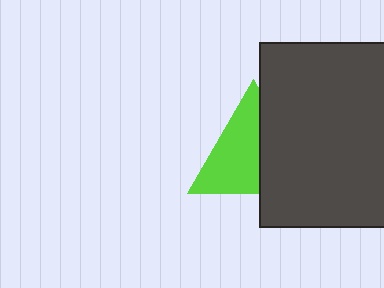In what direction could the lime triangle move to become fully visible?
The lime triangle could move left. That would shift it out from behind the dark gray square entirely.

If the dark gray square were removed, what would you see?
You would see the complete lime triangle.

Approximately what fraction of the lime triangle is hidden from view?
Roughly 41% of the lime triangle is hidden behind the dark gray square.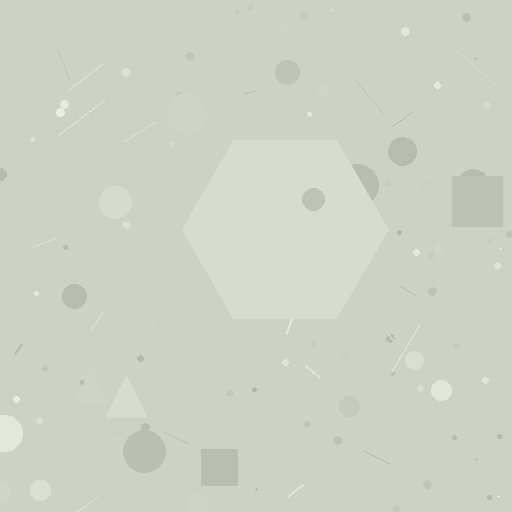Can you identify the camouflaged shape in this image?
The camouflaged shape is a hexagon.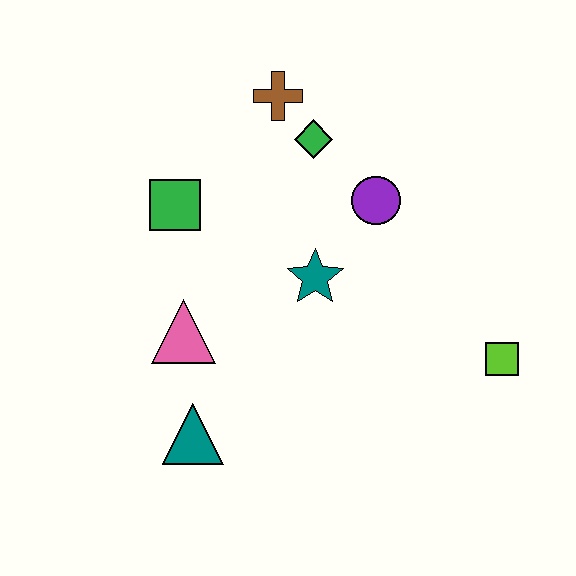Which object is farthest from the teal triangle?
The brown cross is farthest from the teal triangle.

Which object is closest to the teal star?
The purple circle is closest to the teal star.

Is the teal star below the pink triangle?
No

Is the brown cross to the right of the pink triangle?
Yes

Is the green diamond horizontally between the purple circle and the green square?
Yes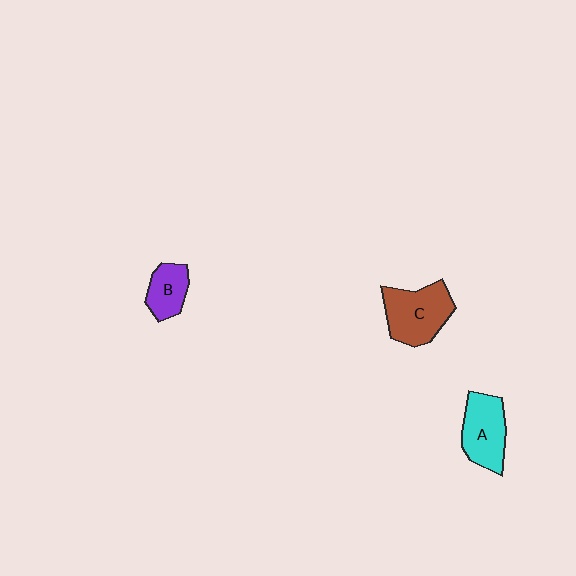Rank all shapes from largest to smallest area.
From largest to smallest: C (brown), A (cyan), B (purple).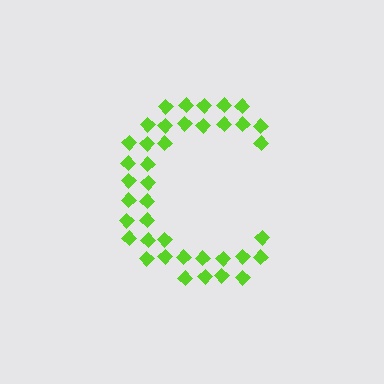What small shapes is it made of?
It is made of small diamonds.